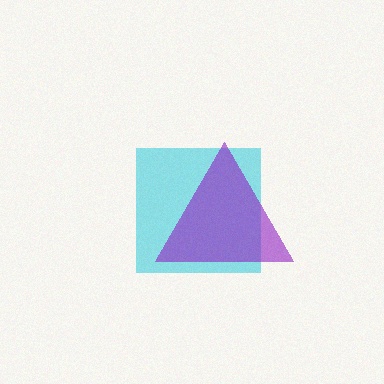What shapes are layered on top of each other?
The layered shapes are: a cyan square, a purple triangle.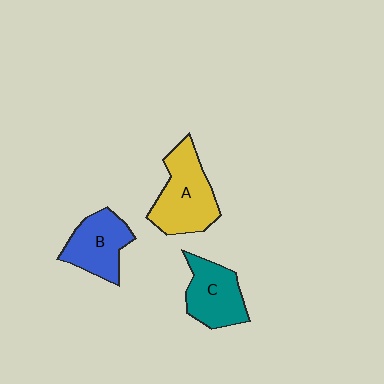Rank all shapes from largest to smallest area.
From largest to smallest: A (yellow), C (teal), B (blue).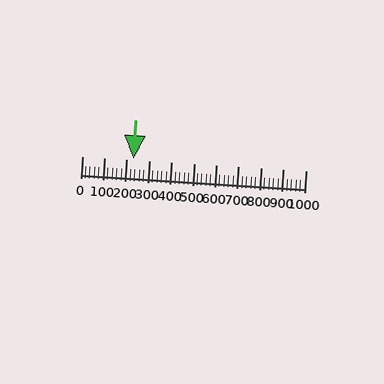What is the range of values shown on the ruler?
The ruler shows values from 0 to 1000.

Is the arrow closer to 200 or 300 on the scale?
The arrow is closer to 200.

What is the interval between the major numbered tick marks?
The major tick marks are spaced 100 units apart.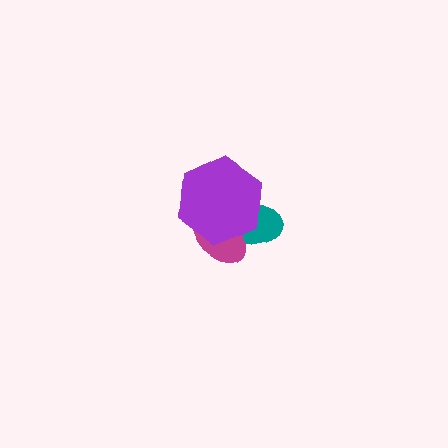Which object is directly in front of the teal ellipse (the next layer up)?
The magenta ellipse is directly in front of the teal ellipse.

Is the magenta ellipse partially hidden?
Yes, it is partially covered by another shape.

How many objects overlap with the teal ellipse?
2 objects overlap with the teal ellipse.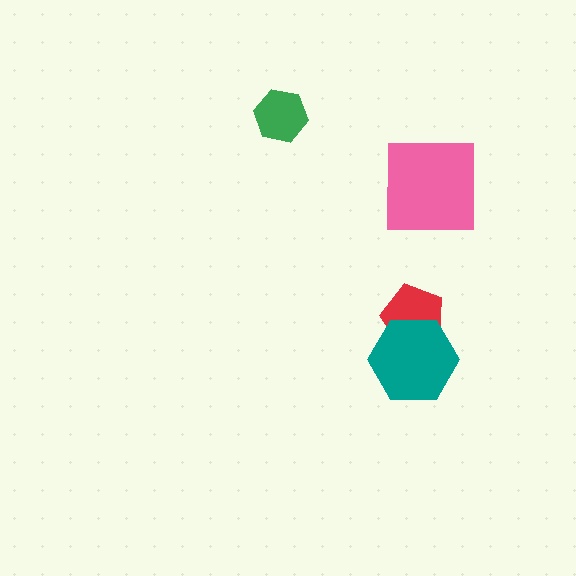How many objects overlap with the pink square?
0 objects overlap with the pink square.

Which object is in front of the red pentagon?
The teal hexagon is in front of the red pentagon.